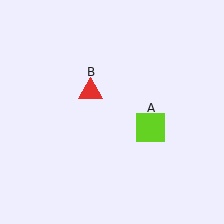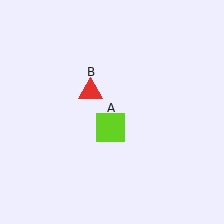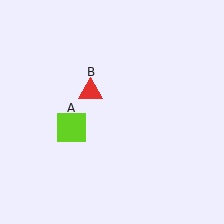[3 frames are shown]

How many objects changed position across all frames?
1 object changed position: lime square (object A).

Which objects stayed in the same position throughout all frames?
Red triangle (object B) remained stationary.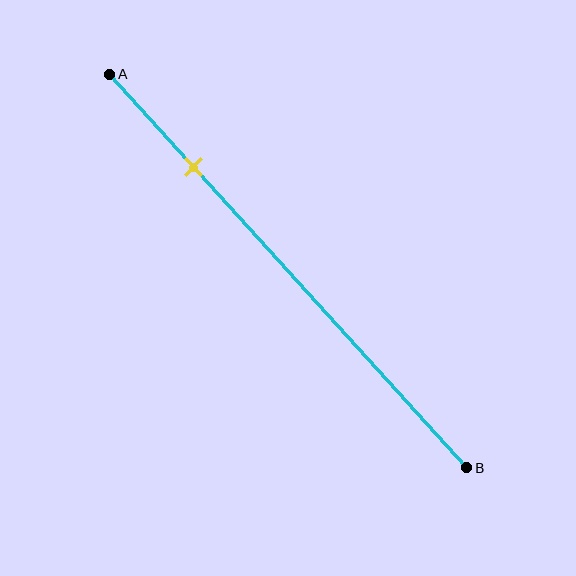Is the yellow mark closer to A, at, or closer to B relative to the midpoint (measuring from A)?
The yellow mark is closer to point A than the midpoint of segment AB.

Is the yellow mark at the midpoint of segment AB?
No, the mark is at about 25% from A, not at the 50% midpoint.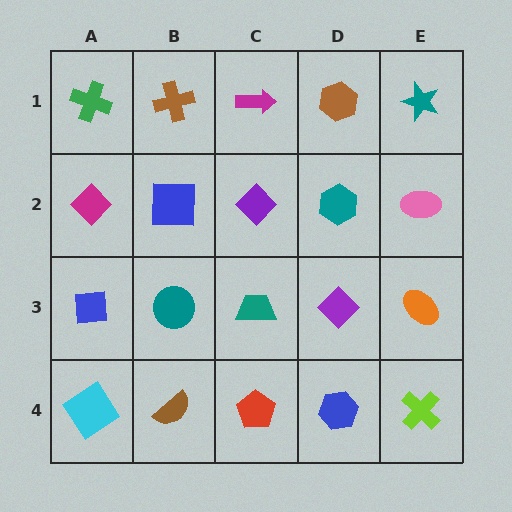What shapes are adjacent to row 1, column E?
A pink ellipse (row 2, column E), a brown hexagon (row 1, column D).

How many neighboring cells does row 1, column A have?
2.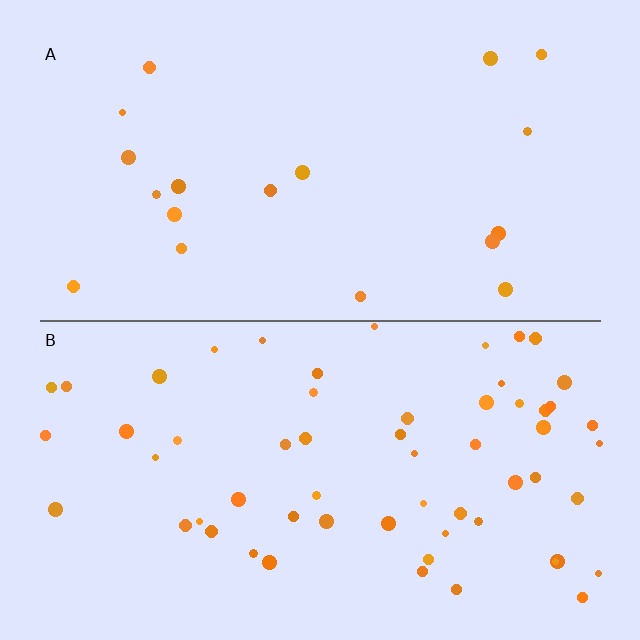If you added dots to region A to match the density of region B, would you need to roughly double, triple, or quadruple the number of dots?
Approximately triple.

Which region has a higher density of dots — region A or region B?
B (the bottom).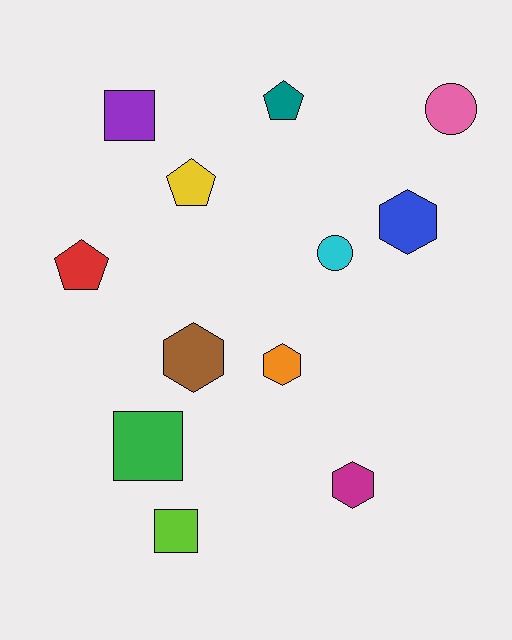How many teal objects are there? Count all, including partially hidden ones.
There is 1 teal object.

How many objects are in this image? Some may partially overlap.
There are 12 objects.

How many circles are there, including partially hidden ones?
There are 2 circles.